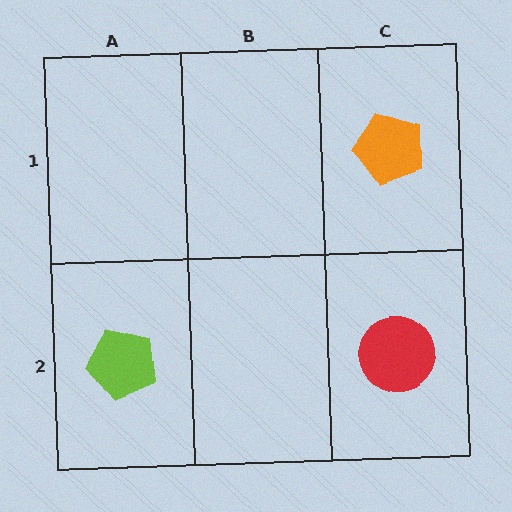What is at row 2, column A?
A lime pentagon.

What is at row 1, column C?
An orange pentagon.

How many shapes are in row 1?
1 shape.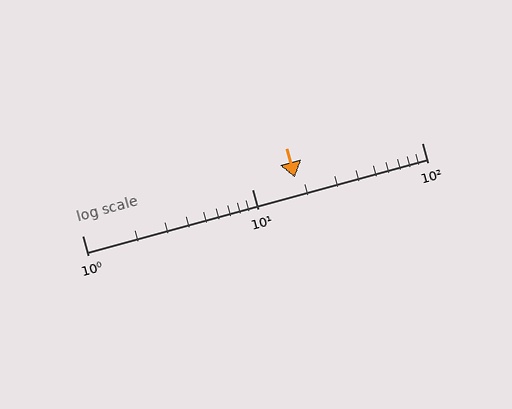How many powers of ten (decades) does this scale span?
The scale spans 2 decades, from 1 to 100.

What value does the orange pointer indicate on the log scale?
The pointer indicates approximately 18.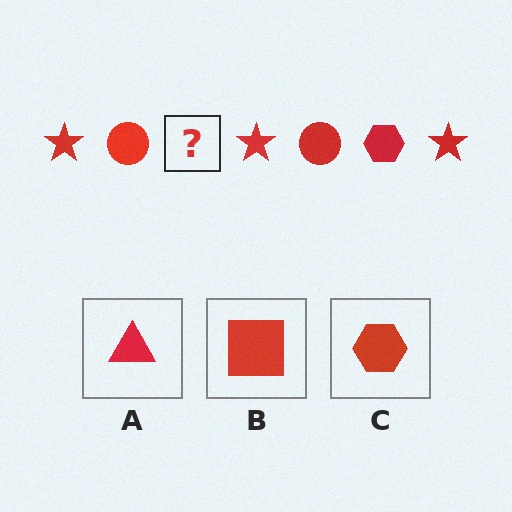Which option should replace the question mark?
Option C.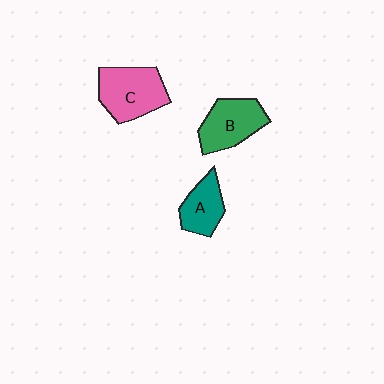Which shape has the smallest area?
Shape A (teal).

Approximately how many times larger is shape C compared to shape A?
Approximately 1.5 times.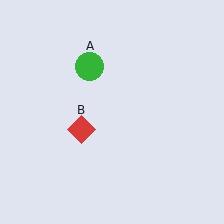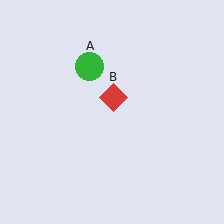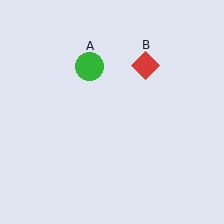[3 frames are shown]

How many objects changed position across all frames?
1 object changed position: red diamond (object B).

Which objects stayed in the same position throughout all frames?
Green circle (object A) remained stationary.